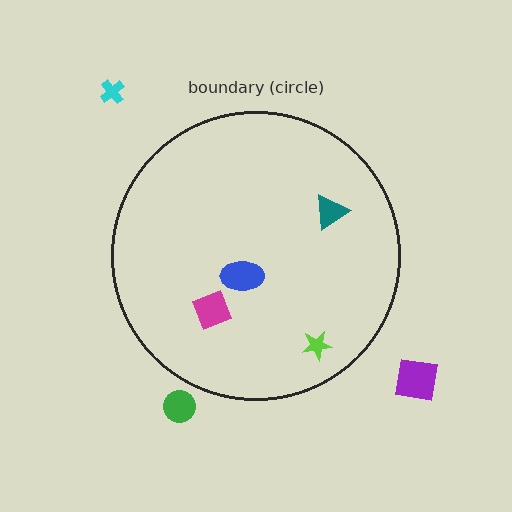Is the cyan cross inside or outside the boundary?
Outside.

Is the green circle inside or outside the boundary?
Outside.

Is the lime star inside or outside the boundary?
Inside.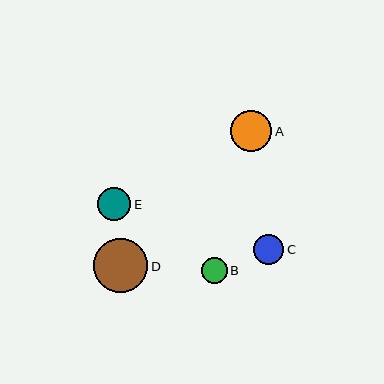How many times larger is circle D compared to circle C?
Circle D is approximately 1.8 times the size of circle C.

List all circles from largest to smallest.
From largest to smallest: D, A, E, C, B.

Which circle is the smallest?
Circle B is the smallest with a size of approximately 26 pixels.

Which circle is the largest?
Circle D is the largest with a size of approximately 54 pixels.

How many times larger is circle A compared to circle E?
Circle A is approximately 1.2 times the size of circle E.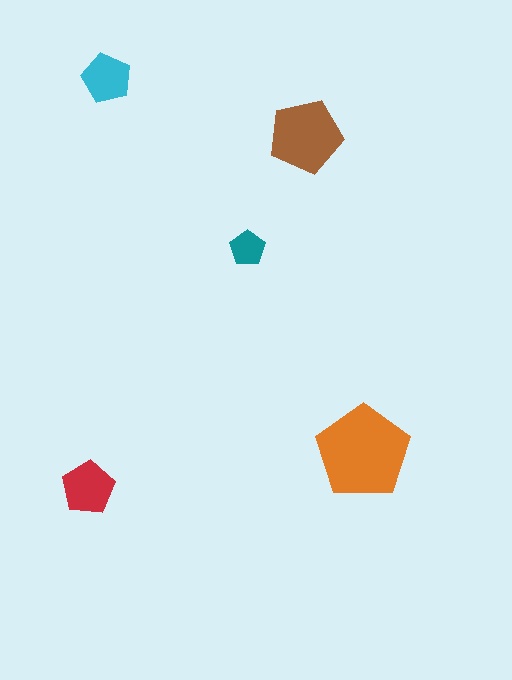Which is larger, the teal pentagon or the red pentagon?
The red one.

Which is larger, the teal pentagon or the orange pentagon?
The orange one.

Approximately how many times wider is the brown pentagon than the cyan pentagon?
About 1.5 times wider.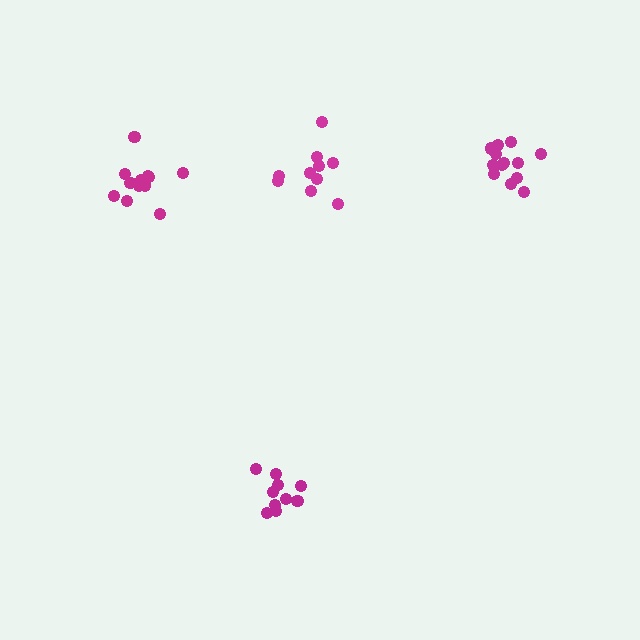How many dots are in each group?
Group 1: 10 dots, Group 2: 15 dots, Group 3: 12 dots, Group 4: 10 dots (47 total).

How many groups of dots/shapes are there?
There are 4 groups.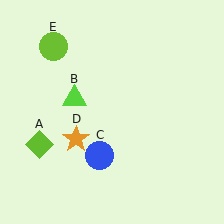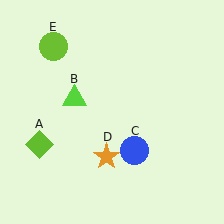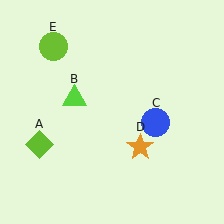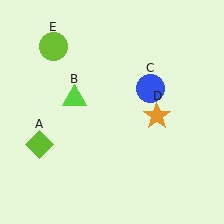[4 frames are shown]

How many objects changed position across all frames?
2 objects changed position: blue circle (object C), orange star (object D).